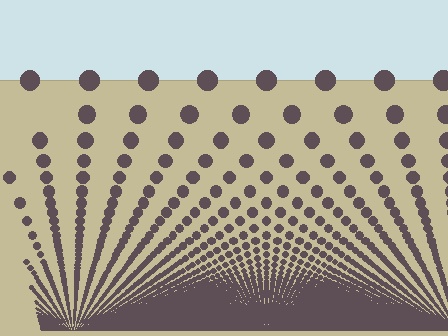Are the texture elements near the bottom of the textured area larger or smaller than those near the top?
Smaller. The gradient is inverted — elements near the bottom are smaller and denser.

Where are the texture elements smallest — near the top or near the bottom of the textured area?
Near the bottom.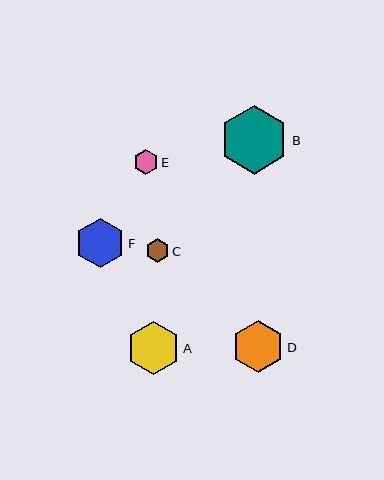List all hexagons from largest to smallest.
From largest to smallest: B, A, D, F, E, C.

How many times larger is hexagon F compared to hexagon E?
Hexagon F is approximately 2.0 times the size of hexagon E.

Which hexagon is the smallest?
Hexagon C is the smallest with a size of approximately 24 pixels.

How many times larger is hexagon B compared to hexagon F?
Hexagon B is approximately 1.4 times the size of hexagon F.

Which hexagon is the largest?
Hexagon B is the largest with a size of approximately 69 pixels.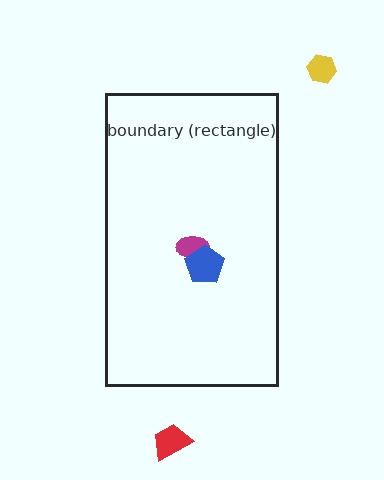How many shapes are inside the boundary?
2 inside, 2 outside.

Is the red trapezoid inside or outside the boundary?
Outside.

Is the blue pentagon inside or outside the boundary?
Inside.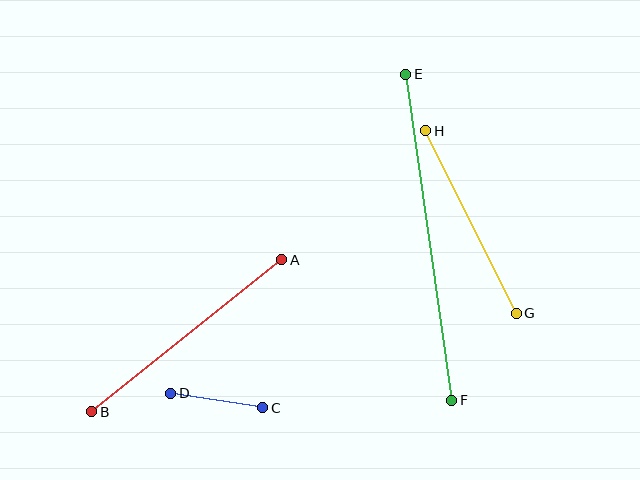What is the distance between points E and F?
The distance is approximately 330 pixels.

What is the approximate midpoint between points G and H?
The midpoint is at approximately (471, 222) pixels.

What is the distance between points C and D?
The distance is approximately 93 pixels.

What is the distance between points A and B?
The distance is approximately 243 pixels.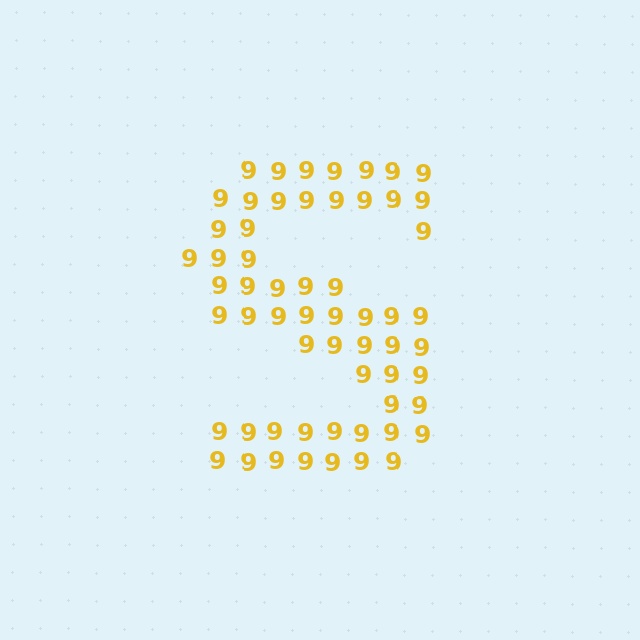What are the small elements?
The small elements are digit 9's.